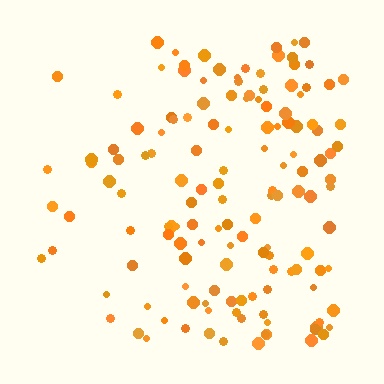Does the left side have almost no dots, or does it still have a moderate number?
Still a moderate number, just noticeably fewer than the right.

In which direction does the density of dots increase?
From left to right, with the right side densest.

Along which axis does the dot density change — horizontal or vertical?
Horizontal.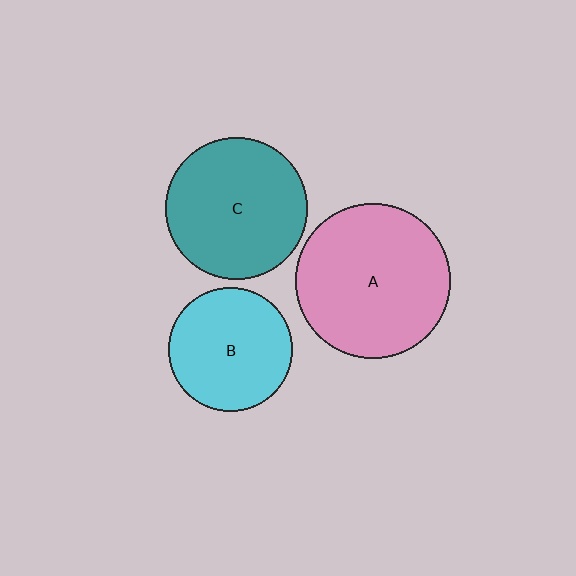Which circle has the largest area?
Circle A (pink).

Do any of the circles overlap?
No, none of the circles overlap.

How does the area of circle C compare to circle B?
Approximately 1.3 times.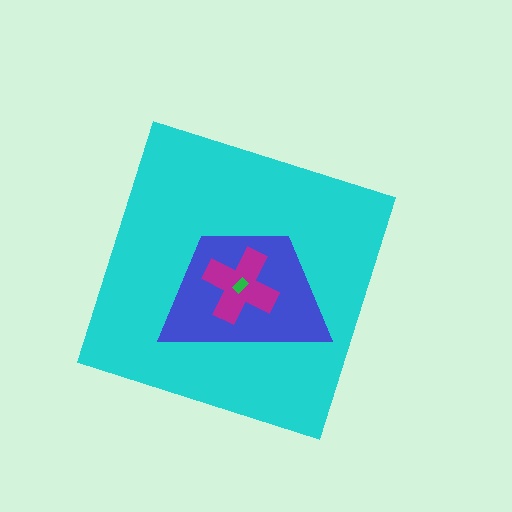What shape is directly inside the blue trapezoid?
The magenta cross.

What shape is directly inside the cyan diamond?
The blue trapezoid.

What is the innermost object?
The green rectangle.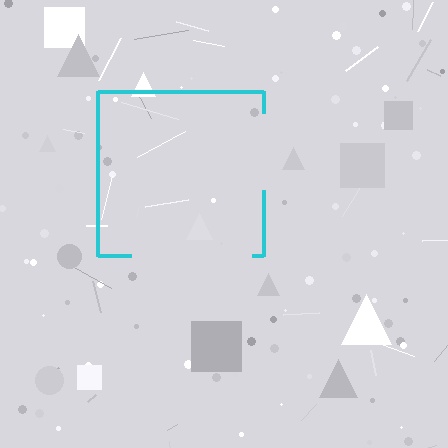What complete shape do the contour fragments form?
The contour fragments form a square.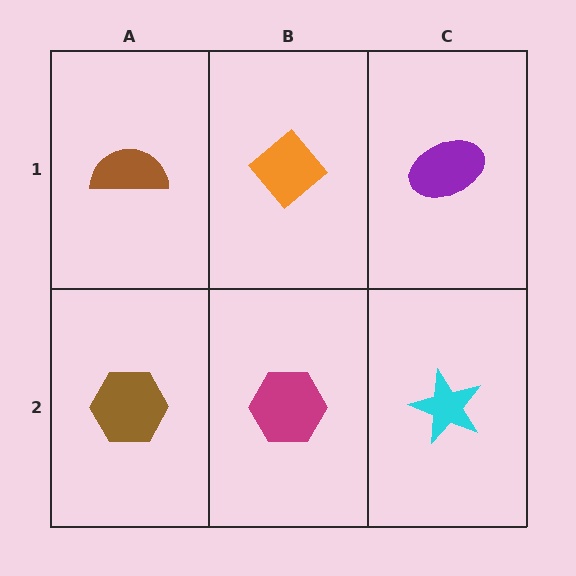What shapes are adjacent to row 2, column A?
A brown semicircle (row 1, column A), a magenta hexagon (row 2, column B).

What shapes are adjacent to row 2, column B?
An orange diamond (row 1, column B), a brown hexagon (row 2, column A), a cyan star (row 2, column C).